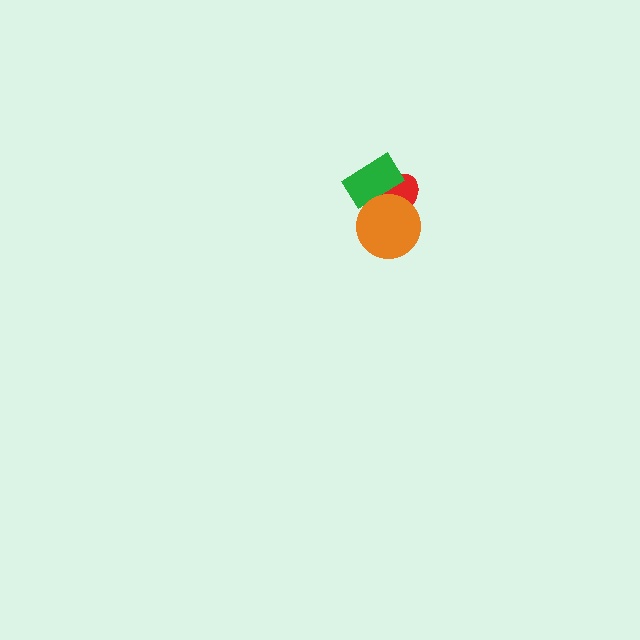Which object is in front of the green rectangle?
The orange circle is in front of the green rectangle.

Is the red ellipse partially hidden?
Yes, it is partially covered by another shape.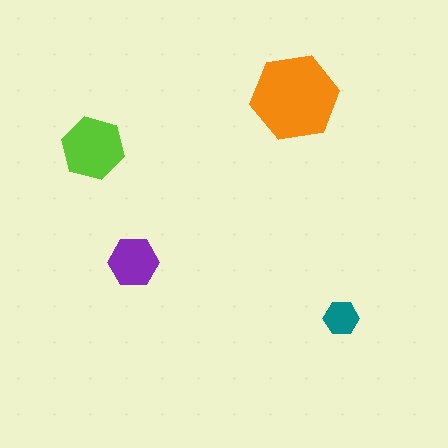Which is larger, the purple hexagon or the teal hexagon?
The purple one.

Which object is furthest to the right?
The teal hexagon is rightmost.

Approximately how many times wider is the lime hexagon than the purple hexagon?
About 1.5 times wider.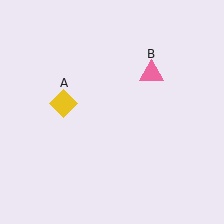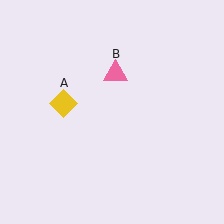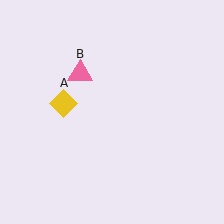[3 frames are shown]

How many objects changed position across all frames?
1 object changed position: pink triangle (object B).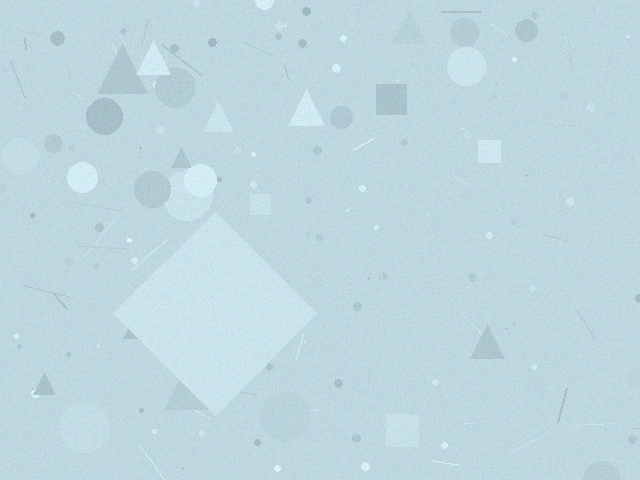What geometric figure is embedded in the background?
A diamond is embedded in the background.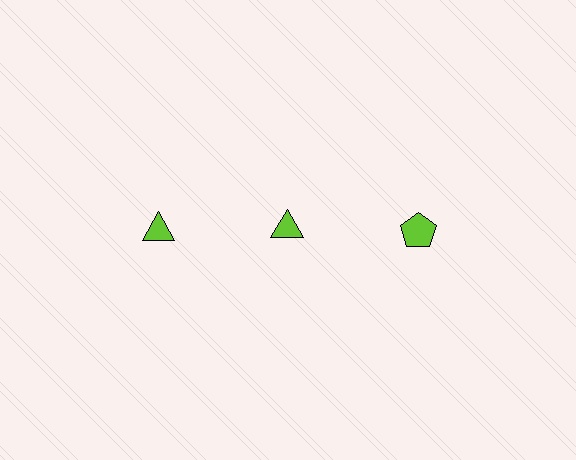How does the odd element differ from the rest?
It has a different shape: pentagon instead of triangle.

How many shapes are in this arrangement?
There are 3 shapes arranged in a grid pattern.